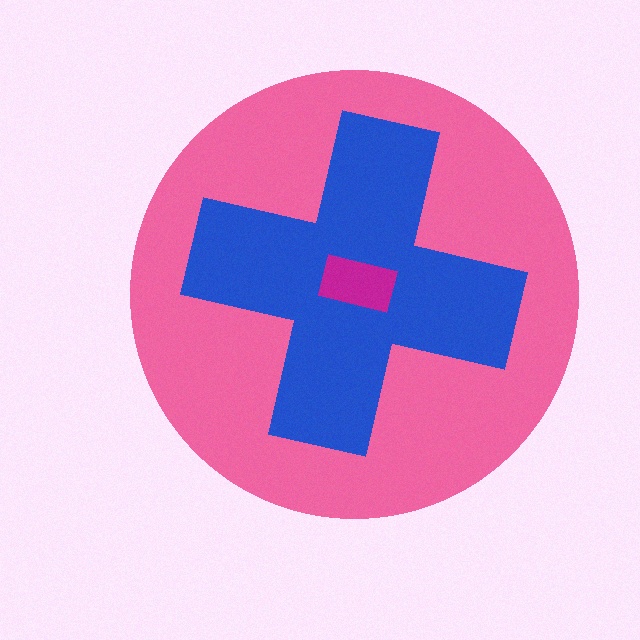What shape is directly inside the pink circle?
The blue cross.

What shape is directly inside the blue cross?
The magenta rectangle.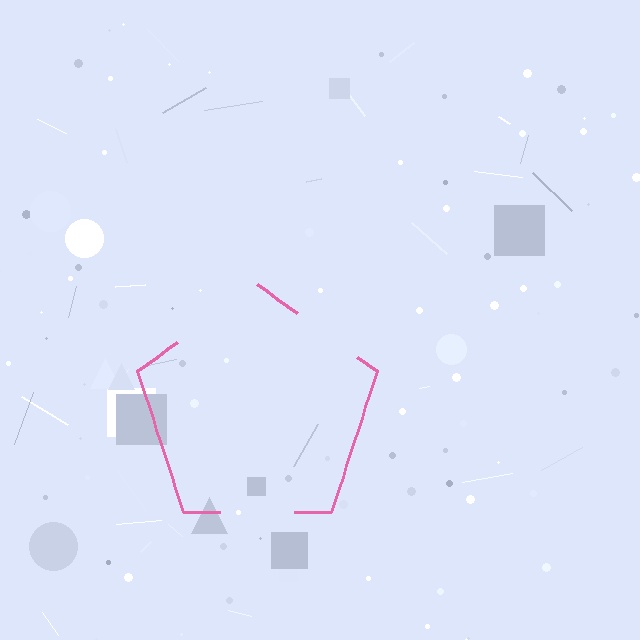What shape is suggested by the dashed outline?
The dashed outline suggests a pentagon.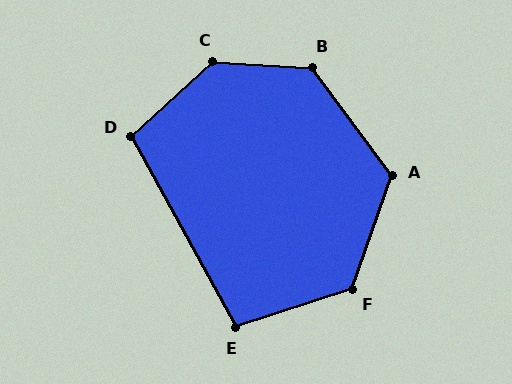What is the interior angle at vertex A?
Approximately 125 degrees (obtuse).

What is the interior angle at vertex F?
Approximately 127 degrees (obtuse).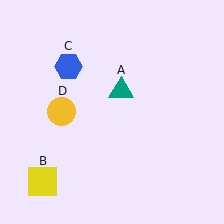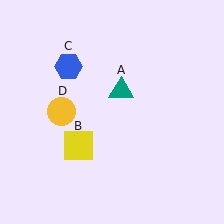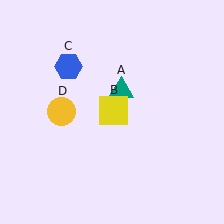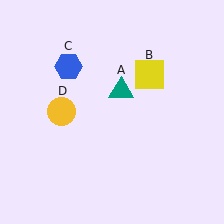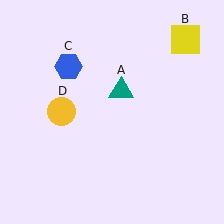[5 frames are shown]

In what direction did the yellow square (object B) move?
The yellow square (object B) moved up and to the right.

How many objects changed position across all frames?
1 object changed position: yellow square (object B).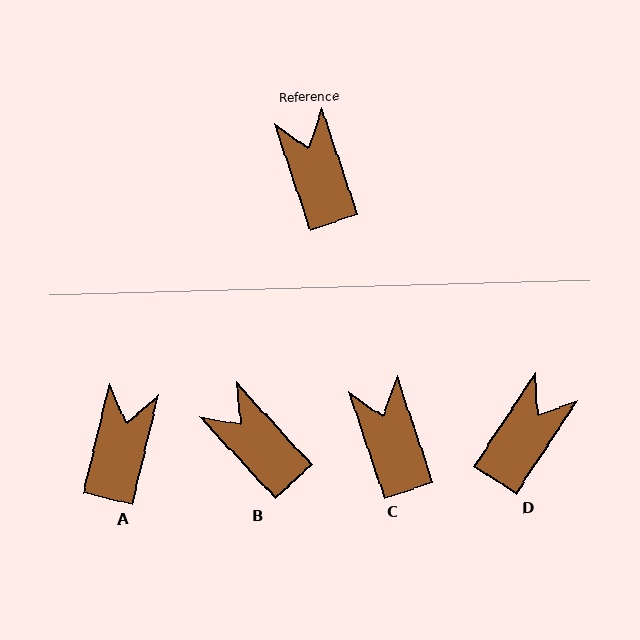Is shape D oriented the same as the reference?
No, it is off by about 52 degrees.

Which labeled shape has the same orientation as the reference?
C.